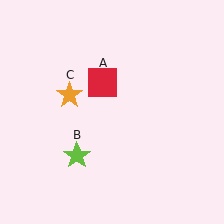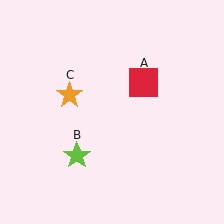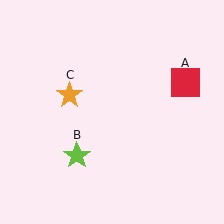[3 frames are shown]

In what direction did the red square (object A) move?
The red square (object A) moved right.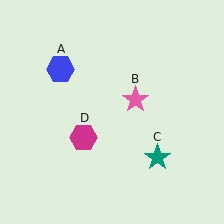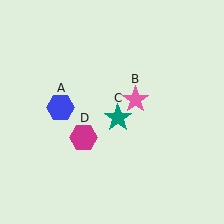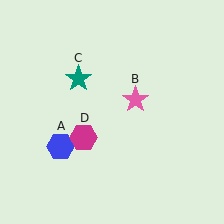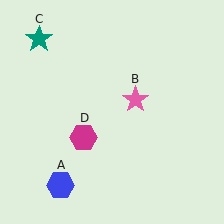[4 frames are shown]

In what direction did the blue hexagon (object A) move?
The blue hexagon (object A) moved down.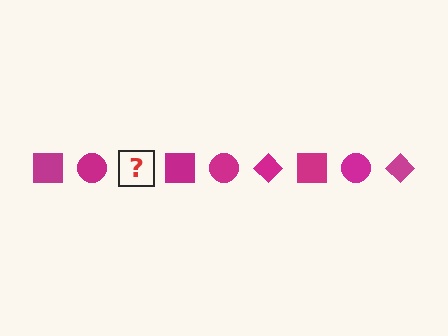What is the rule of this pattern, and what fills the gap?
The rule is that the pattern cycles through square, circle, diamond shapes in magenta. The gap should be filled with a magenta diamond.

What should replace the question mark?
The question mark should be replaced with a magenta diamond.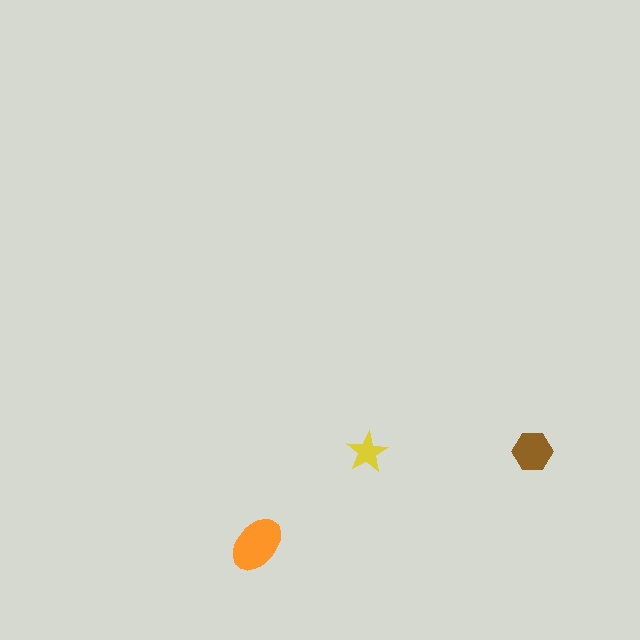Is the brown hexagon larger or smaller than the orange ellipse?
Smaller.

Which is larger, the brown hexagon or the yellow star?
The brown hexagon.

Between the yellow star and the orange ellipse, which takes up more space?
The orange ellipse.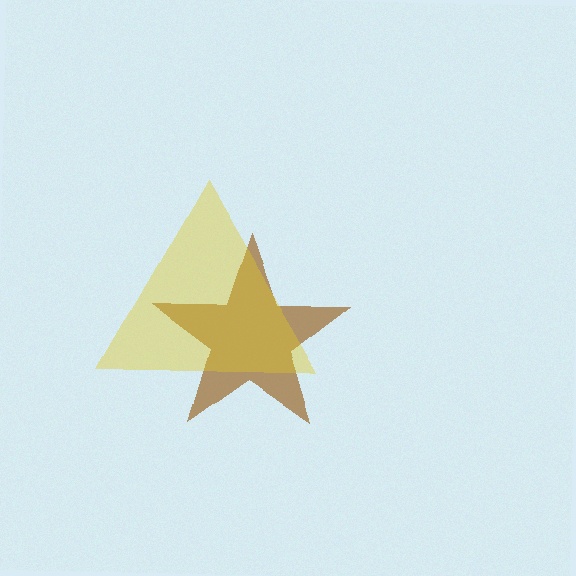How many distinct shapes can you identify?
There are 2 distinct shapes: a brown star, a yellow triangle.